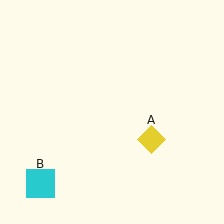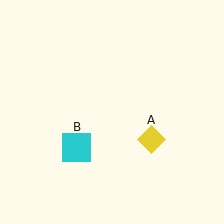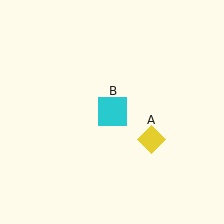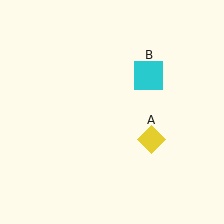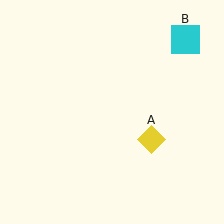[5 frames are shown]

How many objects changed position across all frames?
1 object changed position: cyan square (object B).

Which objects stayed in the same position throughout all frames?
Yellow diamond (object A) remained stationary.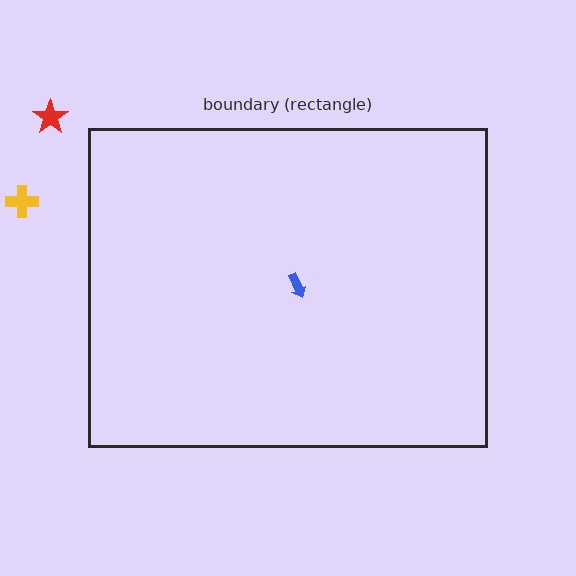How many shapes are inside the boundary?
1 inside, 2 outside.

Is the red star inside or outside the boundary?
Outside.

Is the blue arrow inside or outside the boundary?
Inside.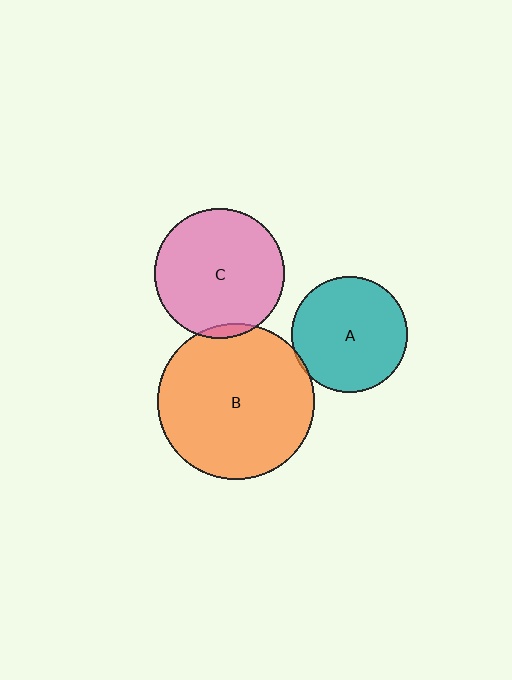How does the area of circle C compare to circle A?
Approximately 1.3 times.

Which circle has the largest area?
Circle B (orange).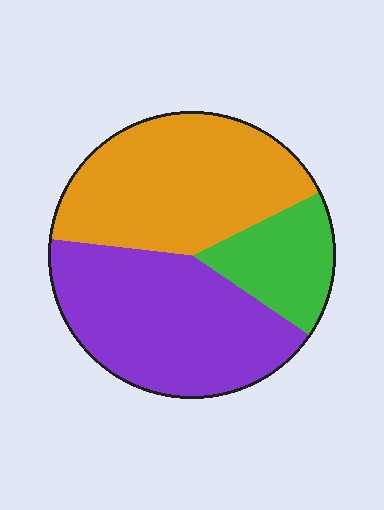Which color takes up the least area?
Green, at roughly 15%.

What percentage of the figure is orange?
Orange takes up between a quarter and a half of the figure.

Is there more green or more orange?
Orange.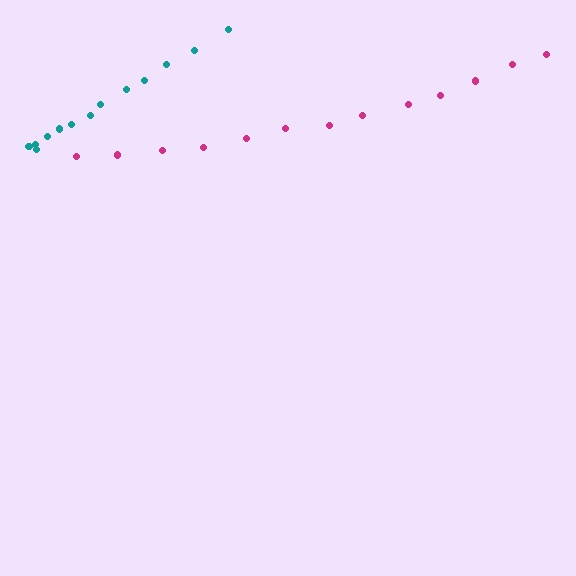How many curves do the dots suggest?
There are 2 distinct paths.